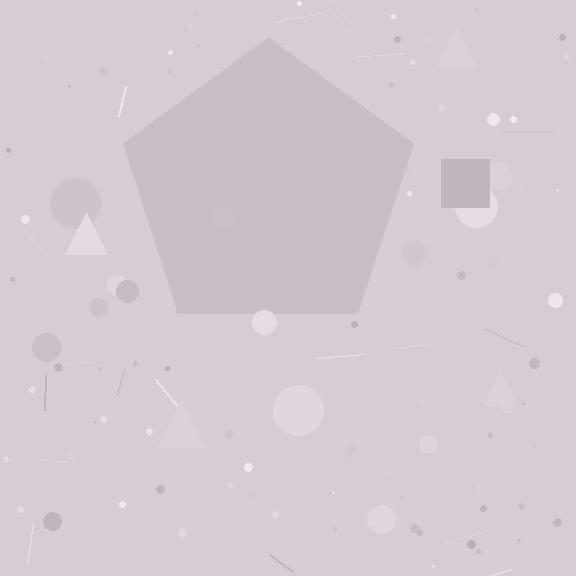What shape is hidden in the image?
A pentagon is hidden in the image.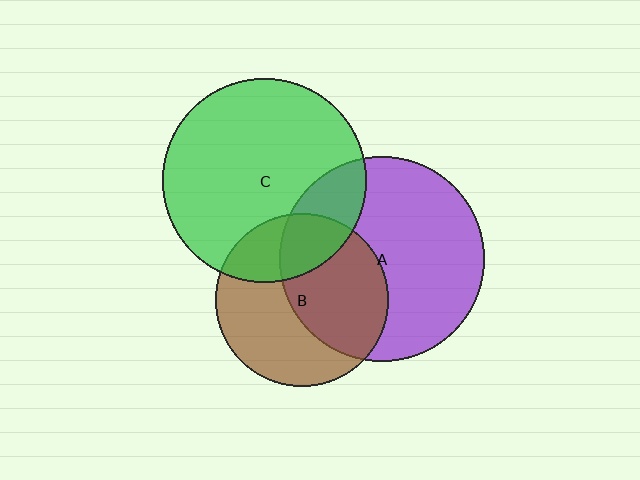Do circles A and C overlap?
Yes.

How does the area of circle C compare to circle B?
Approximately 1.4 times.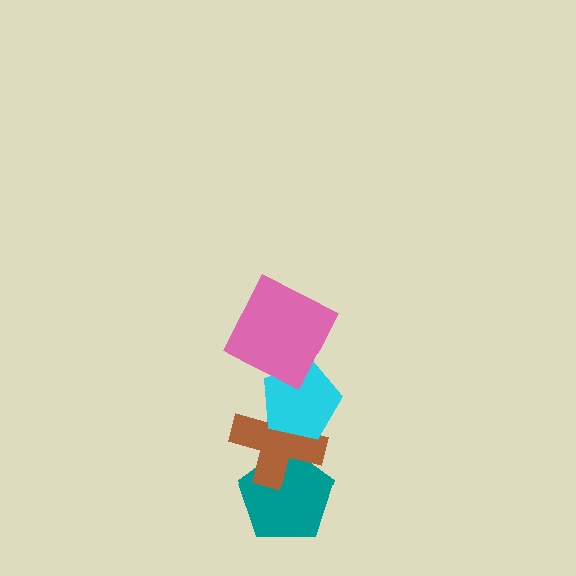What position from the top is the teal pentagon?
The teal pentagon is 4th from the top.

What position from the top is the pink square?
The pink square is 1st from the top.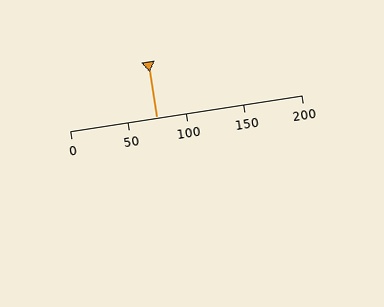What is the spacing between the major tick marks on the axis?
The major ticks are spaced 50 apart.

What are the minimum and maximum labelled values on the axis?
The axis runs from 0 to 200.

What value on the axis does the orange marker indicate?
The marker indicates approximately 75.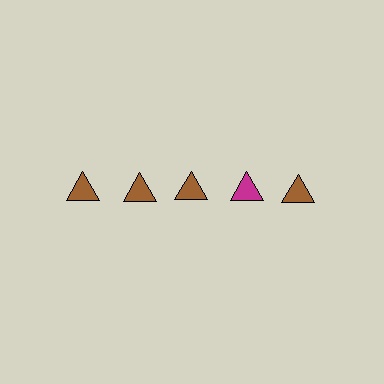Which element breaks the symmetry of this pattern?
The magenta triangle in the top row, second from right column breaks the symmetry. All other shapes are brown triangles.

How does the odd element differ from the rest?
It has a different color: magenta instead of brown.